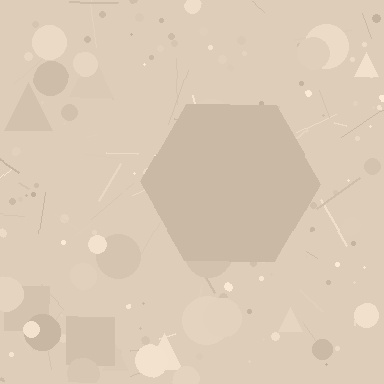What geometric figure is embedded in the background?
A hexagon is embedded in the background.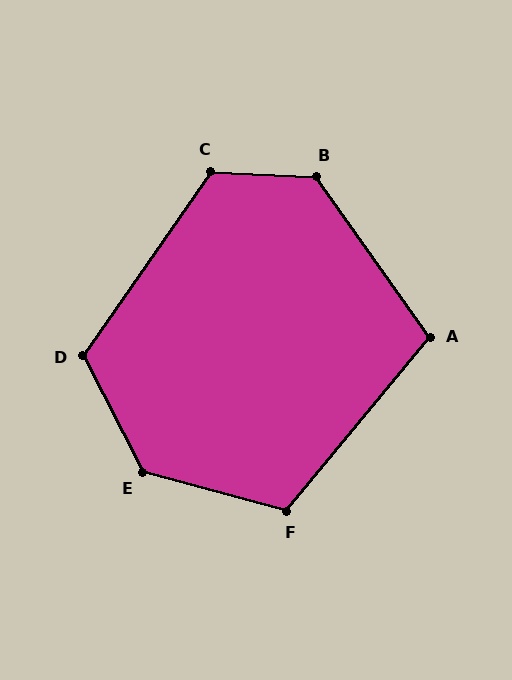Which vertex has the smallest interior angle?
A, at approximately 105 degrees.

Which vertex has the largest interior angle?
E, at approximately 133 degrees.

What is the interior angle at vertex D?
Approximately 118 degrees (obtuse).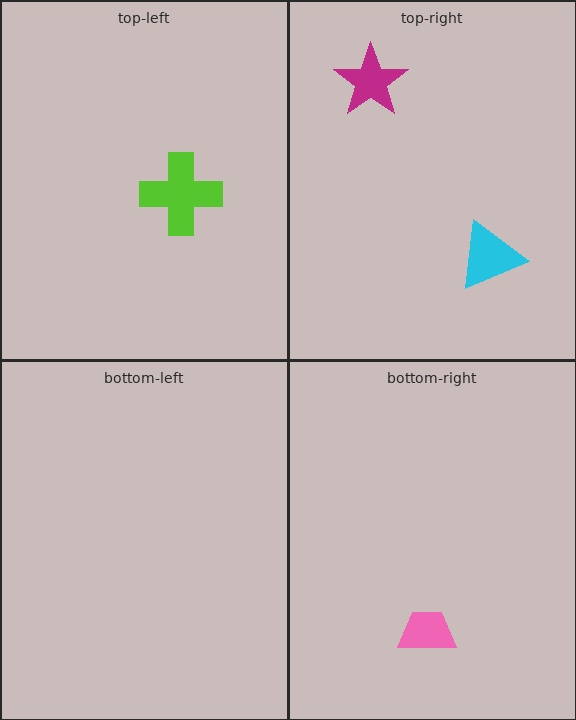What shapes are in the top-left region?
The lime cross.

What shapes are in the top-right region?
The cyan triangle, the magenta star.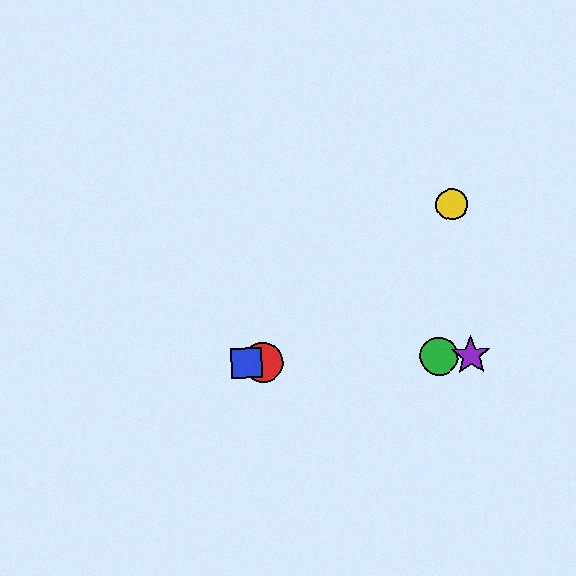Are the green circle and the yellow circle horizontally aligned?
No, the green circle is at y≈356 and the yellow circle is at y≈205.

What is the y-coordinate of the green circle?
The green circle is at y≈356.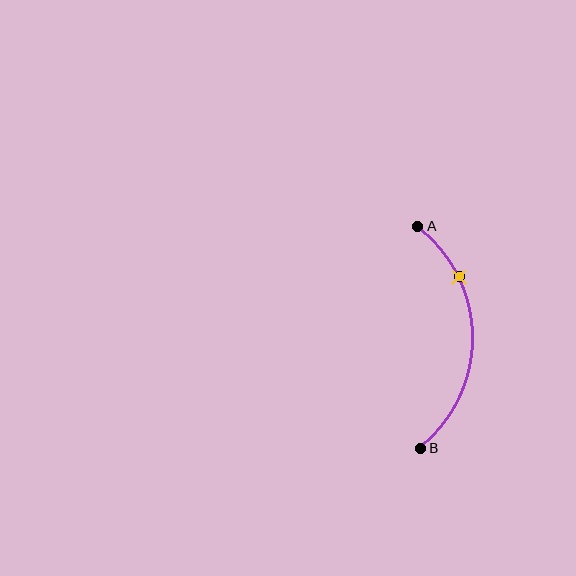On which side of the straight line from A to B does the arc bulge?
The arc bulges to the right of the straight line connecting A and B.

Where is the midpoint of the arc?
The arc midpoint is the point on the curve farthest from the straight line joining A and B. It sits to the right of that line.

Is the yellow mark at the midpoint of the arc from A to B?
No. The yellow mark lies on the arc but is closer to endpoint A. The arc midpoint would be at the point on the curve equidistant along the arc from both A and B.